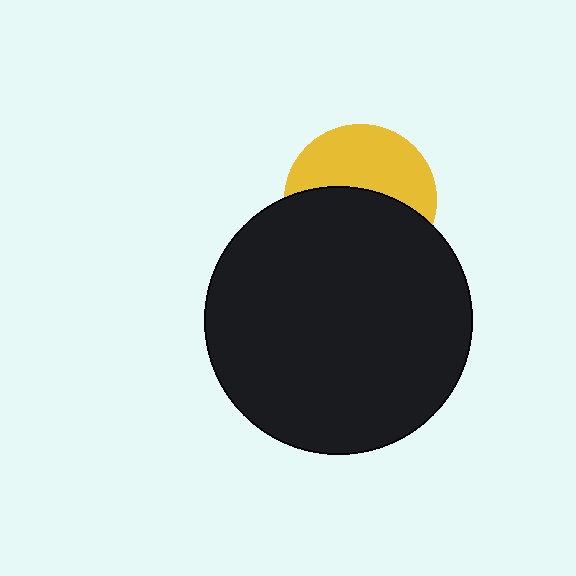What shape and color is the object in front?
The object in front is a black circle.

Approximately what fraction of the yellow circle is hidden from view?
Roughly 54% of the yellow circle is hidden behind the black circle.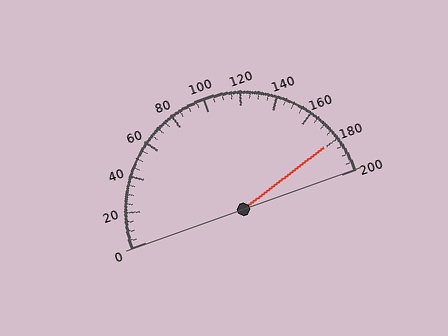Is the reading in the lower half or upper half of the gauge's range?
The reading is in the upper half of the range (0 to 200).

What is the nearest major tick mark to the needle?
The nearest major tick mark is 180.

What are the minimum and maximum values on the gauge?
The gauge ranges from 0 to 200.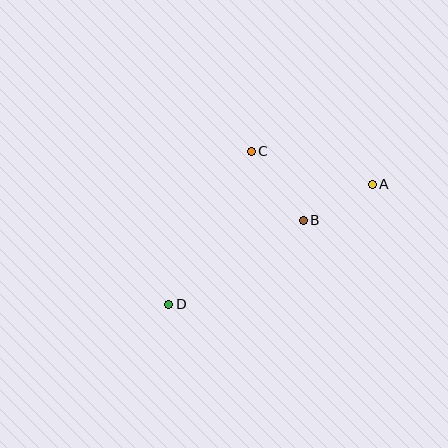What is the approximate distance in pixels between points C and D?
The distance between C and D is approximately 174 pixels.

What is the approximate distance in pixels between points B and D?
The distance between B and D is approximately 158 pixels.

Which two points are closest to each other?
Points A and B are closest to each other.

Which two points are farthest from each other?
Points A and D are farthest from each other.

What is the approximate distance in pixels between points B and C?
The distance between B and C is approximately 87 pixels.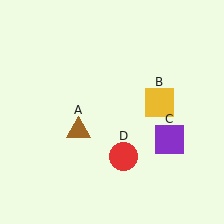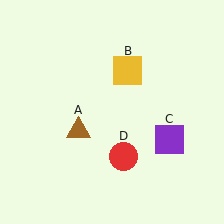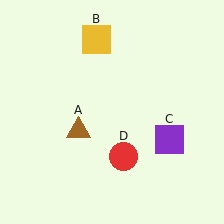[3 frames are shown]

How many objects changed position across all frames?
1 object changed position: yellow square (object B).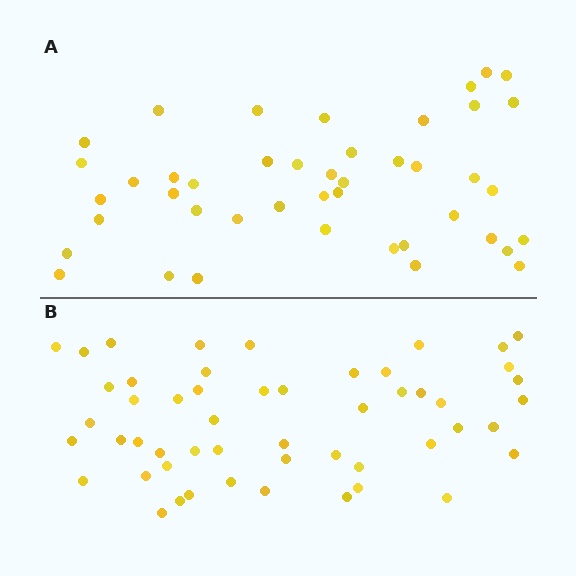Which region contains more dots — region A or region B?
Region B (the bottom region) has more dots.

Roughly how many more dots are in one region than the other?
Region B has roughly 8 or so more dots than region A.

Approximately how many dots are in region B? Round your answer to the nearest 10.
About 50 dots. (The exact count is 52, which rounds to 50.)